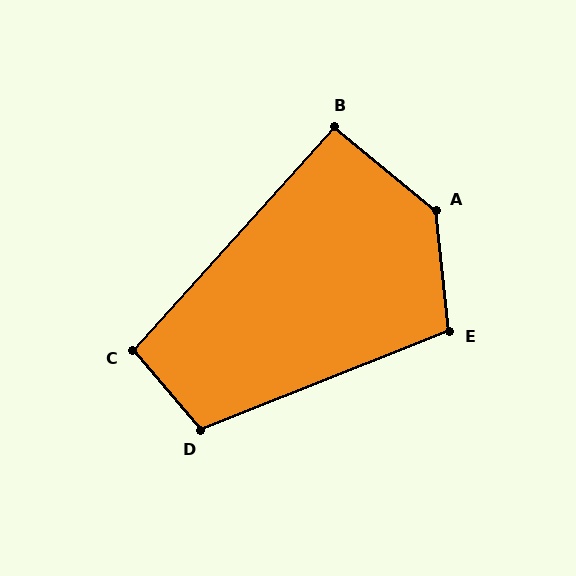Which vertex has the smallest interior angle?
B, at approximately 93 degrees.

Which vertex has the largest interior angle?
A, at approximately 135 degrees.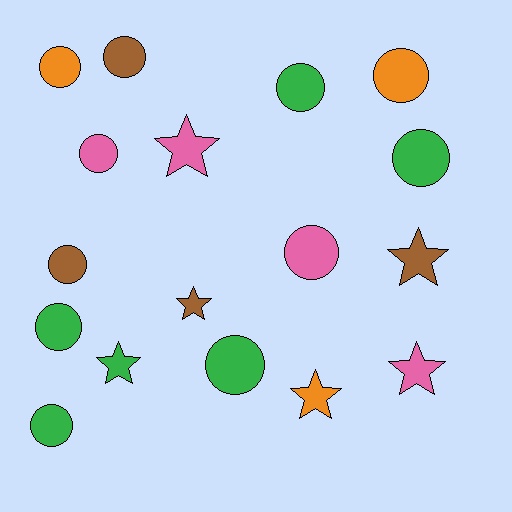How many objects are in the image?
There are 17 objects.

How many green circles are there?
There are 5 green circles.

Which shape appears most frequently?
Circle, with 11 objects.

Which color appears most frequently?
Green, with 6 objects.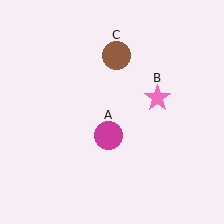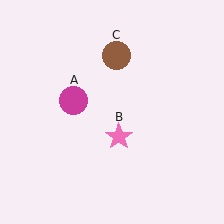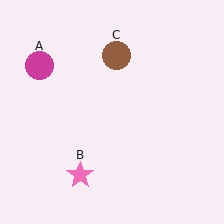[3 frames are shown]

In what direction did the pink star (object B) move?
The pink star (object B) moved down and to the left.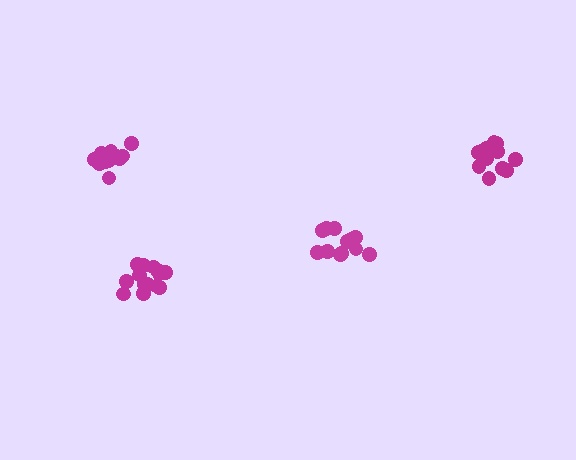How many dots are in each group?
Group 1: 14 dots, Group 2: 11 dots, Group 3: 12 dots, Group 4: 13 dots (50 total).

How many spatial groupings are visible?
There are 4 spatial groupings.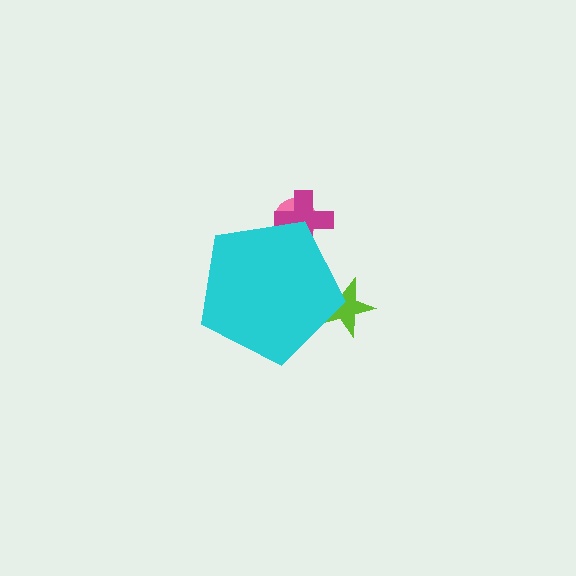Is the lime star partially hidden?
Yes, the lime star is partially hidden behind the cyan pentagon.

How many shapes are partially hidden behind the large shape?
3 shapes are partially hidden.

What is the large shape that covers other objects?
A cyan pentagon.